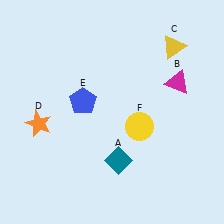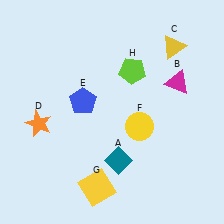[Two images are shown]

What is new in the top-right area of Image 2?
A lime pentagon (H) was added in the top-right area of Image 2.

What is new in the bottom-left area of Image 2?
A yellow square (G) was added in the bottom-left area of Image 2.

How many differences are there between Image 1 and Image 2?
There are 2 differences between the two images.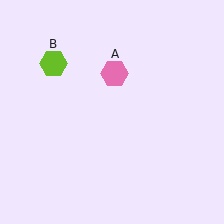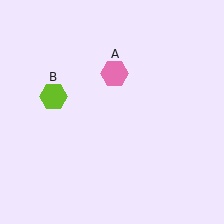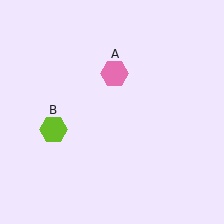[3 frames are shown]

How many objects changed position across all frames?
1 object changed position: lime hexagon (object B).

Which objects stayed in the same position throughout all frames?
Pink hexagon (object A) remained stationary.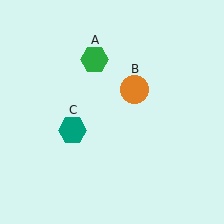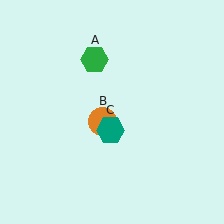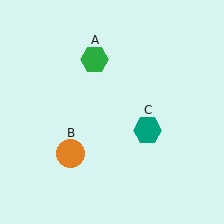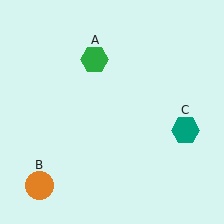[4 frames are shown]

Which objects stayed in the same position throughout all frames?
Green hexagon (object A) remained stationary.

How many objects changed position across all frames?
2 objects changed position: orange circle (object B), teal hexagon (object C).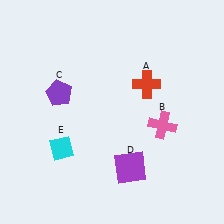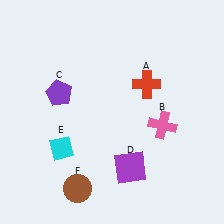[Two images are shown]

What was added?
A brown circle (F) was added in Image 2.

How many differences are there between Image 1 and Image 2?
There is 1 difference between the two images.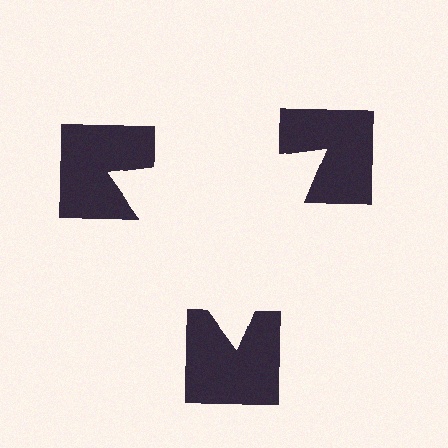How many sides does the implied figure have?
3 sides.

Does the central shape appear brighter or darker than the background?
It typically appears slightly brighter than the background, even though no actual brightness change is drawn.